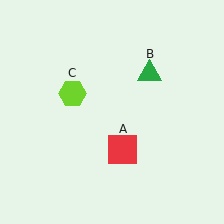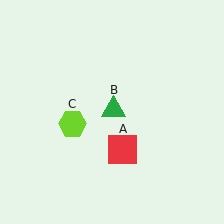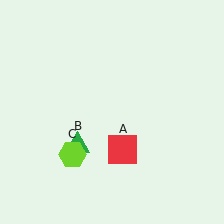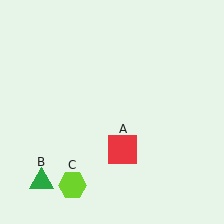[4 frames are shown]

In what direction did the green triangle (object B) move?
The green triangle (object B) moved down and to the left.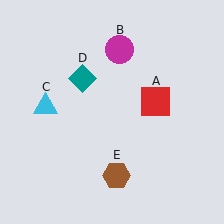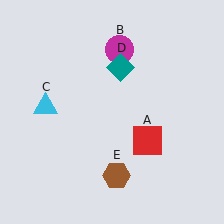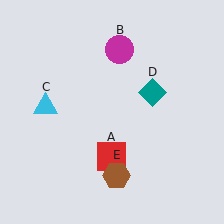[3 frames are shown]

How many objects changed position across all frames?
2 objects changed position: red square (object A), teal diamond (object D).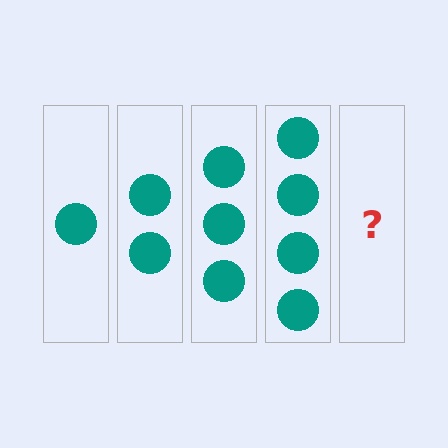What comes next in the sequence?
The next element should be 5 circles.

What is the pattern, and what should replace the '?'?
The pattern is that each step adds one more circle. The '?' should be 5 circles.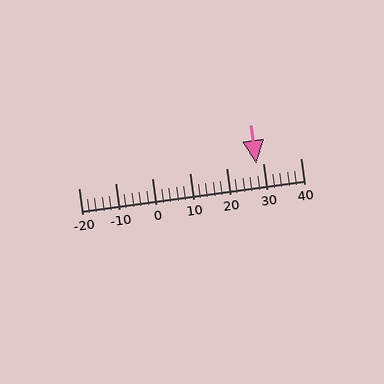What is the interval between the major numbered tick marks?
The major tick marks are spaced 10 units apart.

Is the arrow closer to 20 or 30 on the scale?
The arrow is closer to 30.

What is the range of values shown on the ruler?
The ruler shows values from -20 to 40.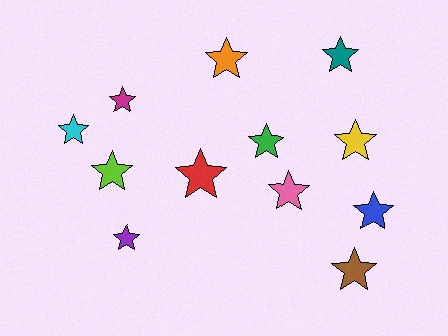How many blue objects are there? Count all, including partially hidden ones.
There is 1 blue object.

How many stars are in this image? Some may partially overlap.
There are 12 stars.